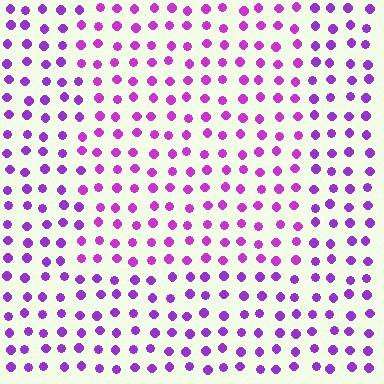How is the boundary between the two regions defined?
The boundary is defined purely by a slight shift in hue (about 20 degrees). Spacing, size, and orientation are identical on both sides.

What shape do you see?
I see a rectangle.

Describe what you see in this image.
The image is filled with small purple elements in a uniform arrangement. A rectangle-shaped region is visible where the elements are tinted to a slightly different hue, forming a subtle color boundary.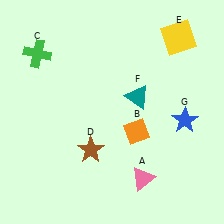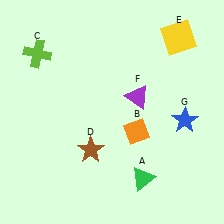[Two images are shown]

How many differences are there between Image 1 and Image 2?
There are 3 differences between the two images.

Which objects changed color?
A changed from pink to green. C changed from green to lime. F changed from teal to purple.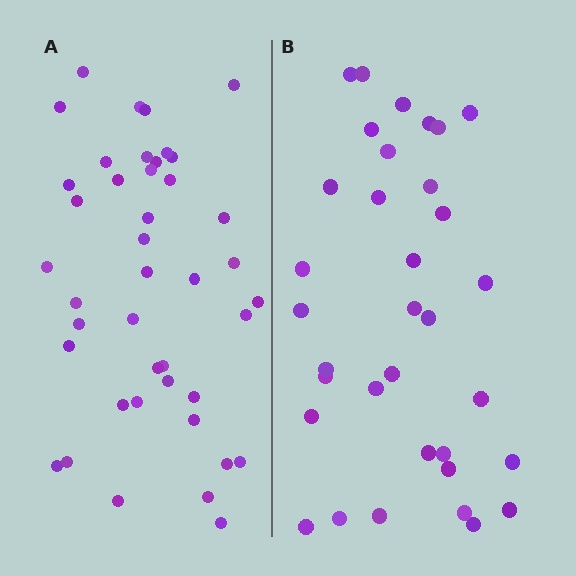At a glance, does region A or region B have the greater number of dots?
Region A (the left region) has more dots.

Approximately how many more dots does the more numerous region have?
Region A has roughly 8 or so more dots than region B.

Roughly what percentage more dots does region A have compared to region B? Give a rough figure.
About 25% more.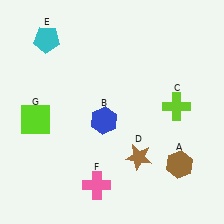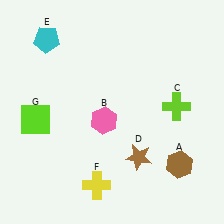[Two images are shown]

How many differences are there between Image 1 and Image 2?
There are 2 differences between the two images.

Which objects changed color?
B changed from blue to pink. F changed from pink to yellow.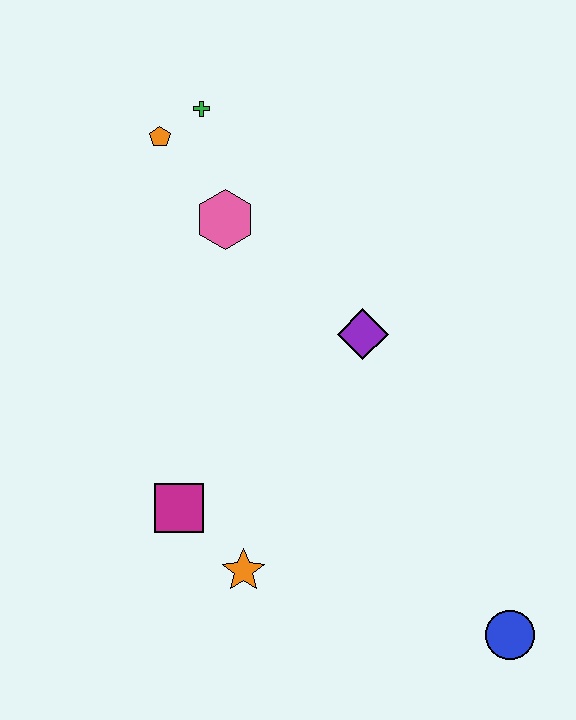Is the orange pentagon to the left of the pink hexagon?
Yes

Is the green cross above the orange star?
Yes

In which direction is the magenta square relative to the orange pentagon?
The magenta square is below the orange pentagon.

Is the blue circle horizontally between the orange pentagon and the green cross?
No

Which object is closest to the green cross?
The orange pentagon is closest to the green cross.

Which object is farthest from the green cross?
The blue circle is farthest from the green cross.